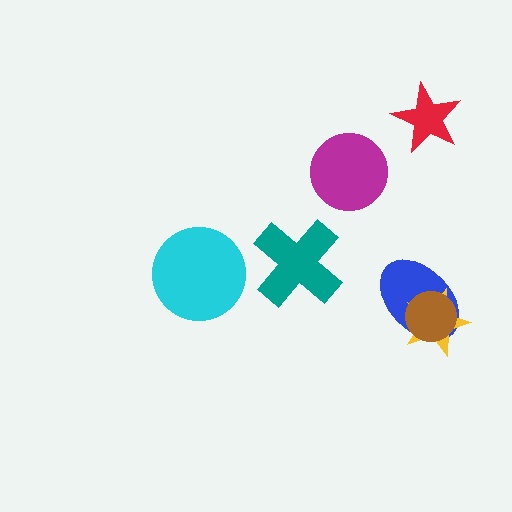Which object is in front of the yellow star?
The brown circle is in front of the yellow star.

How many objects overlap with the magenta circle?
0 objects overlap with the magenta circle.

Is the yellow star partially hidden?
Yes, it is partially covered by another shape.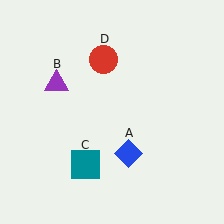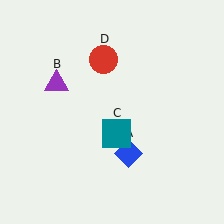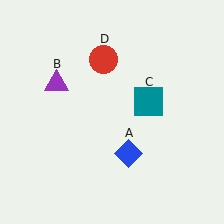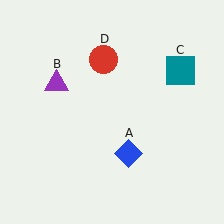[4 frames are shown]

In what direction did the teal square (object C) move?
The teal square (object C) moved up and to the right.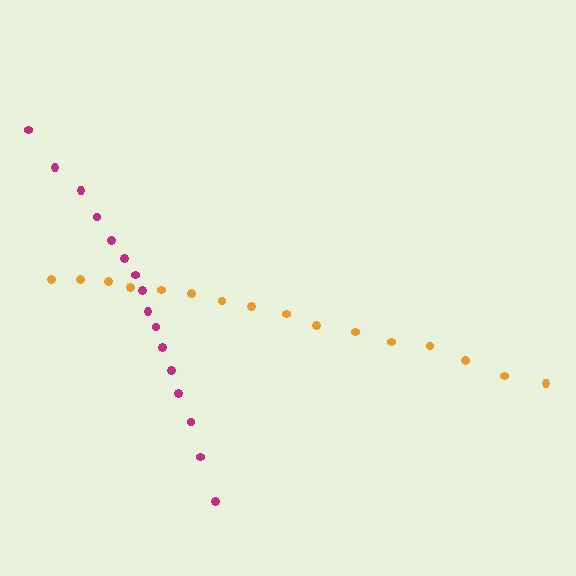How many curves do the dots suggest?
There are 2 distinct paths.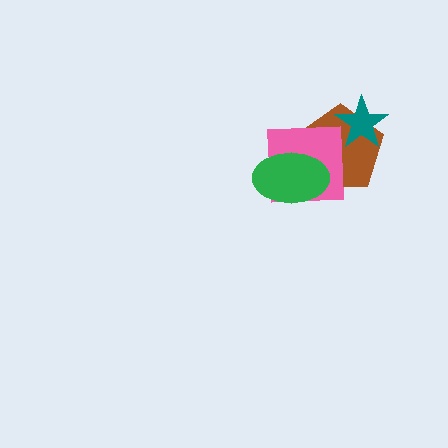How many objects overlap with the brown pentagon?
3 objects overlap with the brown pentagon.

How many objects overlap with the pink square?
2 objects overlap with the pink square.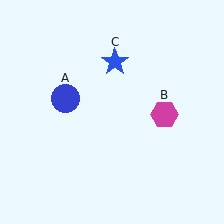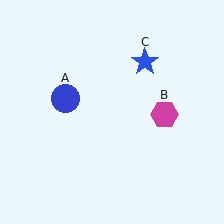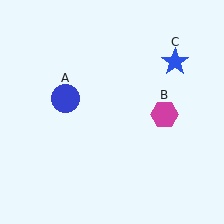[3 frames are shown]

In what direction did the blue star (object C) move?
The blue star (object C) moved right.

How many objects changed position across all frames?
1 object changed position: blue star (object C).